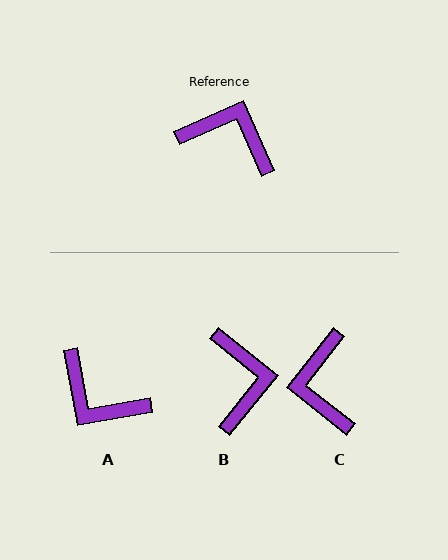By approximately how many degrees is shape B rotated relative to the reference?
Approximately 63 degrees clockwise.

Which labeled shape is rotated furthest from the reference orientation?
A, about 166 degrees away.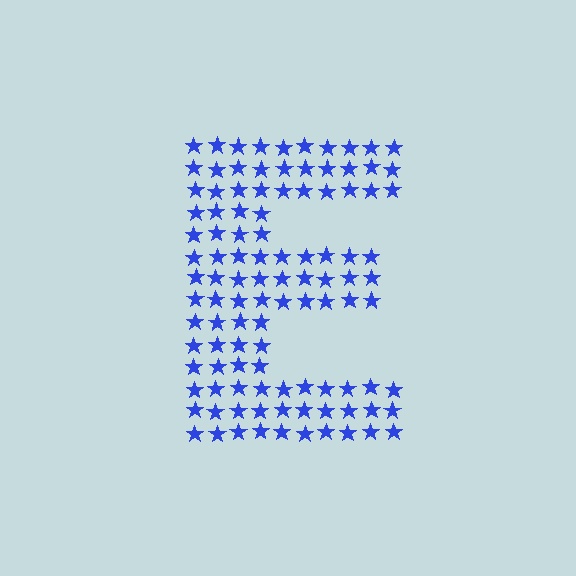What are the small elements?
The small elements are stars.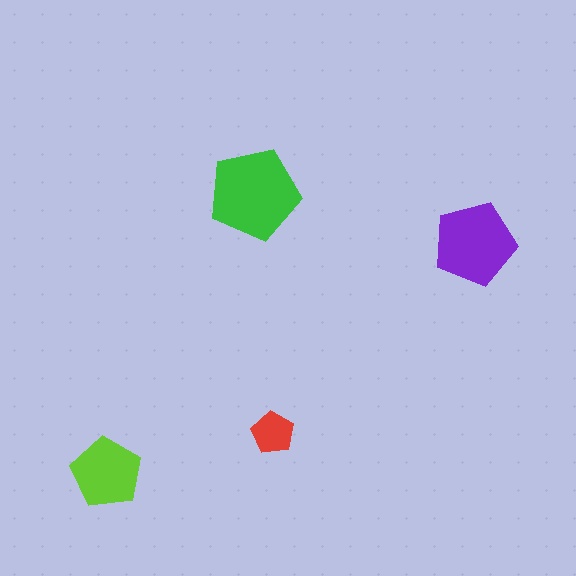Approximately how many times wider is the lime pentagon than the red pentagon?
About 1.5 times wider.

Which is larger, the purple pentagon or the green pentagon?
The green one.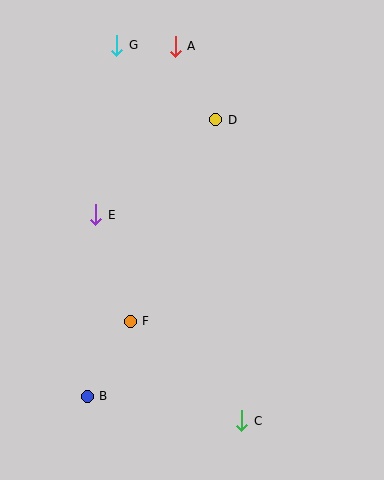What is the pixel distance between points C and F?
The distance between C and F is 149 pixels.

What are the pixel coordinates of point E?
Point E is at (96, 215).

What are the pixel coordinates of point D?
Point D is at (216, 120).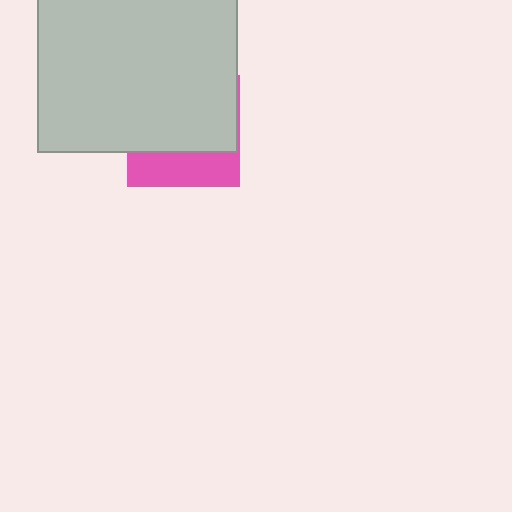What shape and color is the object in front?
The object in front is a light gray rectangle.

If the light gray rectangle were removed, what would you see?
You would see the complete pink square.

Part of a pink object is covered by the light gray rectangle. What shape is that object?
It is a square.